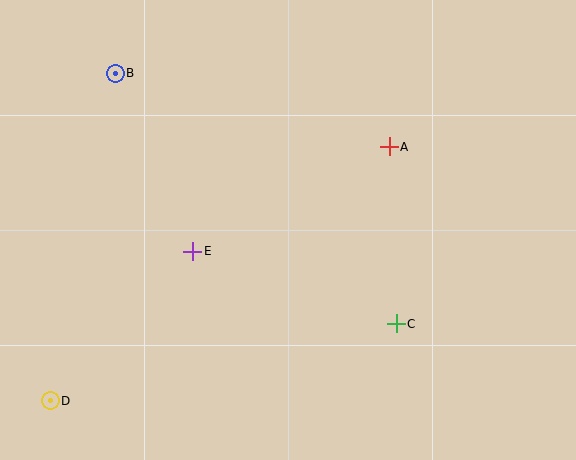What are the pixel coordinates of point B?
Point B is at (115, 73).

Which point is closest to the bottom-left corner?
Point D is closest to the bottom-left corner.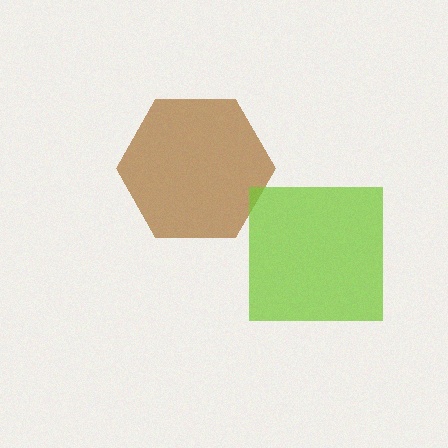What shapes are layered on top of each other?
The layered shapes are: a brown hexagon, a lime square.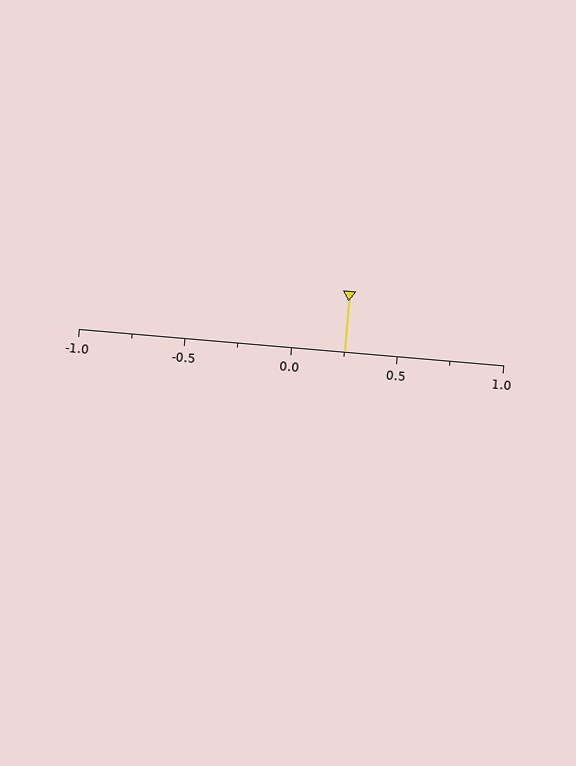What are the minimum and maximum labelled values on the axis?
The axis runs from -1.0 to 1.0.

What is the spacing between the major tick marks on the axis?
The major ticks are spaced 0.5 apart.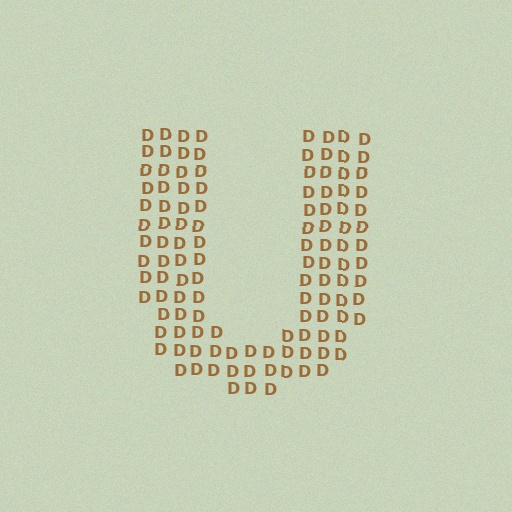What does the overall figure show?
The overall figure shows the letter U.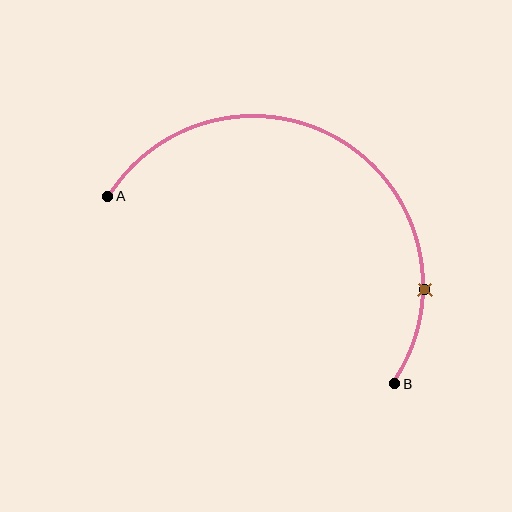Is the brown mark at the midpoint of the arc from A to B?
No. The brown mark lies on the arc but is closer to endpoint B. The arc midpoint would be at the point on the curve equidistant along the arc from both A and B.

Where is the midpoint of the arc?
The arc midpoint is the point on the curve farthest from the straight line joining A and B. It sits above that line.